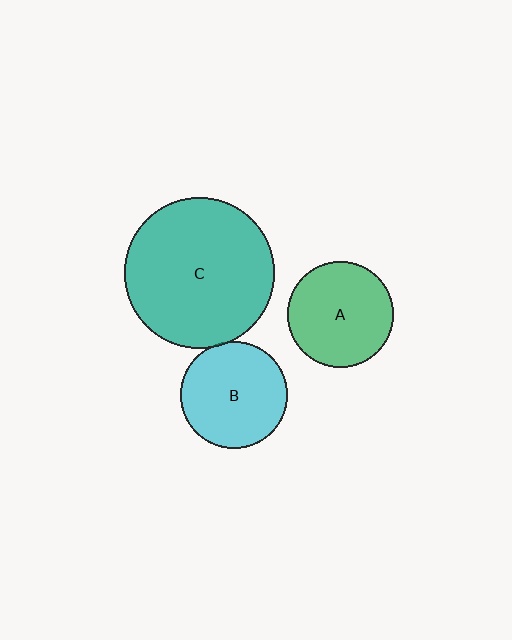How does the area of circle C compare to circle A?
Approximately 2.0 times.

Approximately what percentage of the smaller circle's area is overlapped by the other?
Approximately 5%.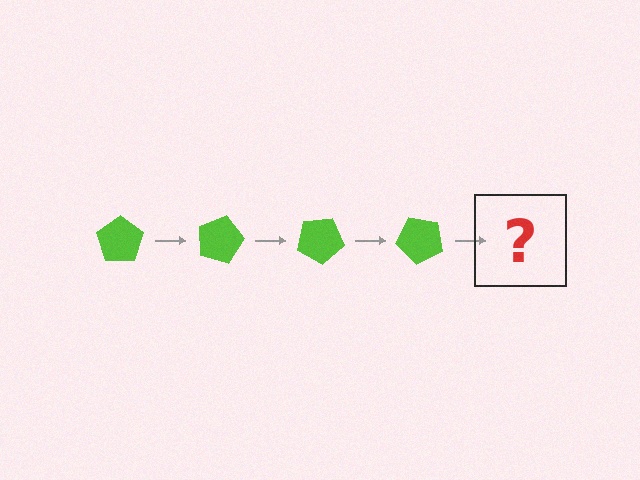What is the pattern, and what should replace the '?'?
The pattern is that the pentagon rotates 15 degrees each step. The '?' should be a lime pentagon rotated 60 degrees.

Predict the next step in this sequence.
The next step is a lime pentagon rotated 60 degrees.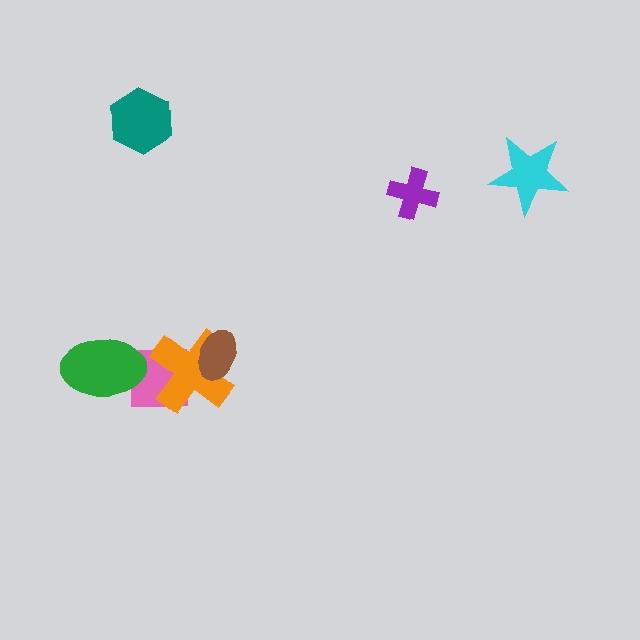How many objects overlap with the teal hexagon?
0 objects overlap with the teal hexagon.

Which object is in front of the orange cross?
The brown ellipse is in front of the orange cross.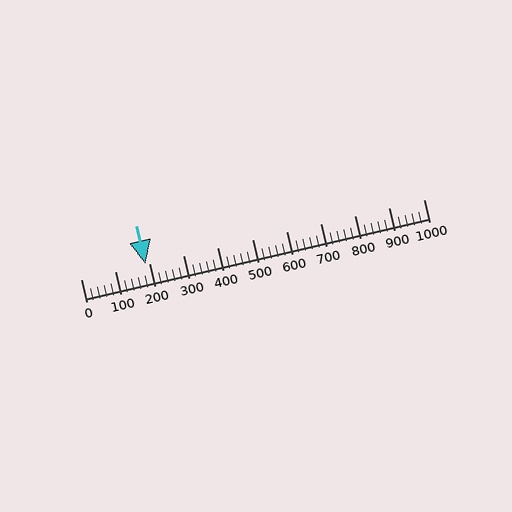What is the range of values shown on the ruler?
The ruler shows values from 0 to 1000.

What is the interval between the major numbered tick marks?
The major tick marks are spaced 100 units apart.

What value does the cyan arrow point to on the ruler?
The cyan arrow points to approximately 188.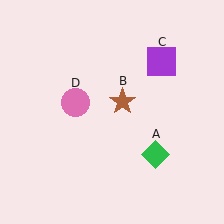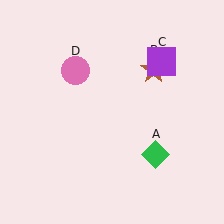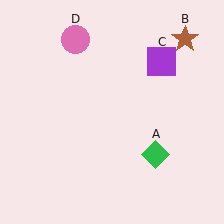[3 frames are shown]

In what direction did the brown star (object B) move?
The brown star (object B) moved up and to the right.